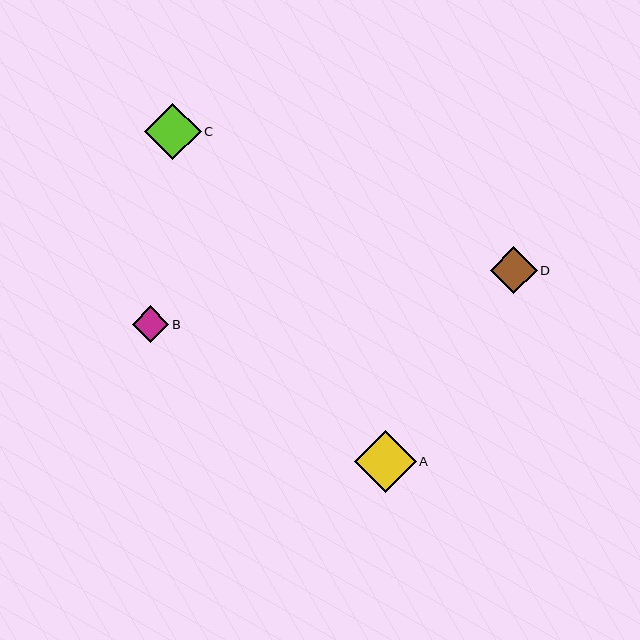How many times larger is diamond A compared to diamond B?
Diamond A is approximately 1.7 times the size of diamond B.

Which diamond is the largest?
Diamond A is the largest with a size of approximately 62 pixels.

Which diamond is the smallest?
Diamond B is the smallest with a size of approximately 37 pixels.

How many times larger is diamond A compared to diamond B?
Diamond A is approximately 1.7 times the size of diamond B.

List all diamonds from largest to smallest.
From largest to smallest: A, C, D, B.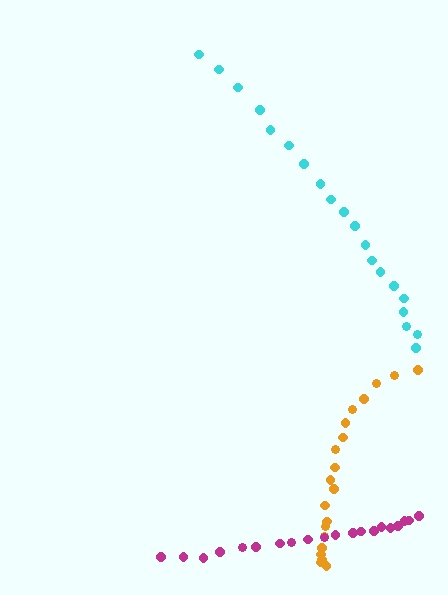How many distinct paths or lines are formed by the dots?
There are 3 distinct paths.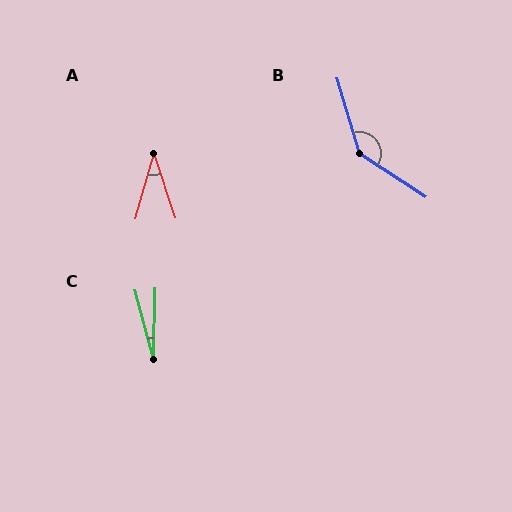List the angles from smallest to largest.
C (16°), A (34°), B (139°).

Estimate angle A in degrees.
Approximately 34 degrees.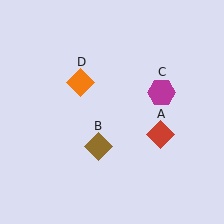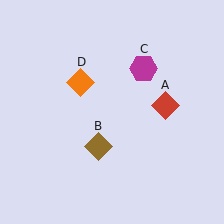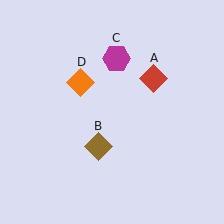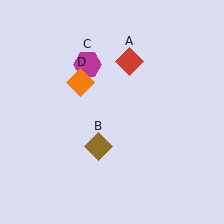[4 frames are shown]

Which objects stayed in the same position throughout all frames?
Brown diamond (object B) and orange diamond (object D) remained stationary.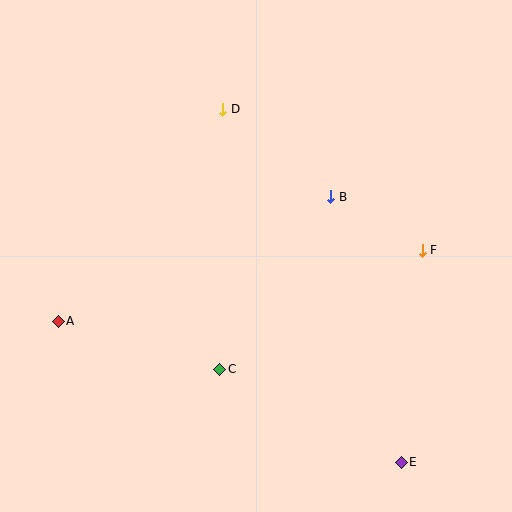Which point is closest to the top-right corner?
Point F is closest to the top-right corner.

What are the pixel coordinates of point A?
Point A is at (58, 321).